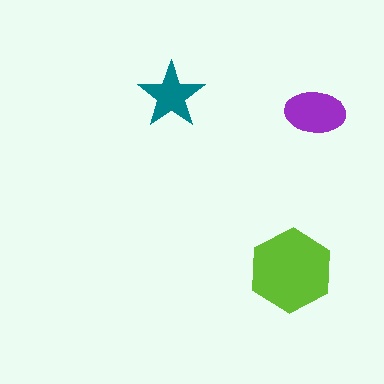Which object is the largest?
The lime hexagon.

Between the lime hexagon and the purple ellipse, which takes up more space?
The lime hexagon.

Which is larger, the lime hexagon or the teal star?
The lime hexagon.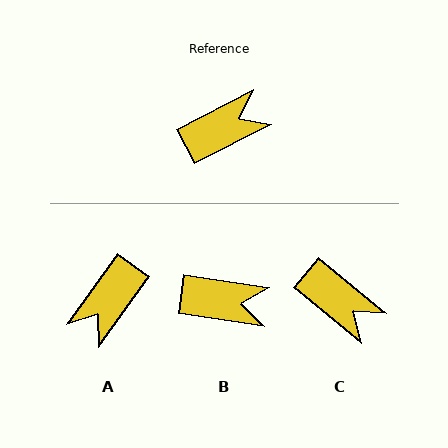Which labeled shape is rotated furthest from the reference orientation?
A, about 153 degrees away.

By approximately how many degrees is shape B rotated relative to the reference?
Approximately 36 degrees clockwise.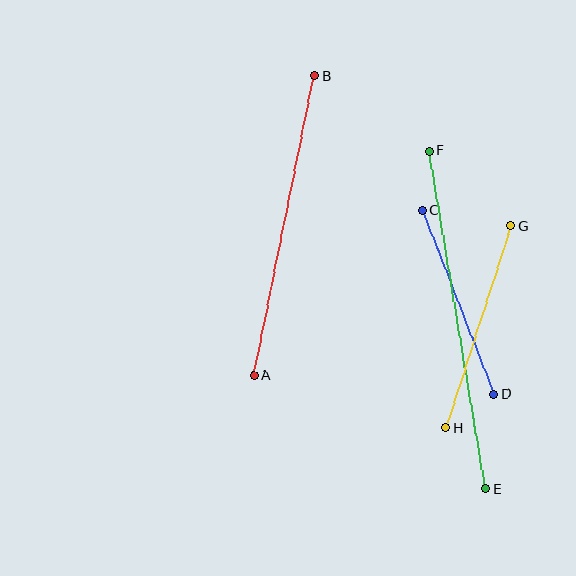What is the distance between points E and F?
The distance is approximately 343 pixels.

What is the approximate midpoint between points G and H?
The midpoint is at approximately (479, 327) pixels.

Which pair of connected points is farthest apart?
Points E and F are farthest apart.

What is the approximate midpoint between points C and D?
The midpoint is at approximately (458, 302) pixels.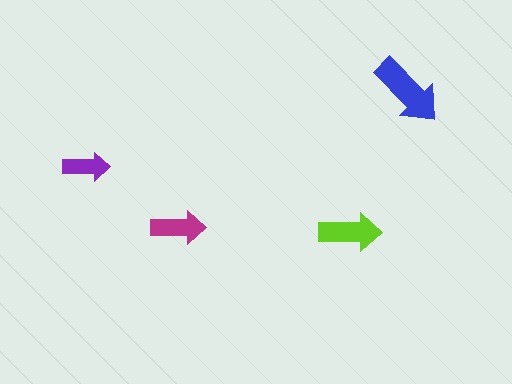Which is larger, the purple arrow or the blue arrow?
The blue one.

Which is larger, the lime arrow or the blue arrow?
The blue one.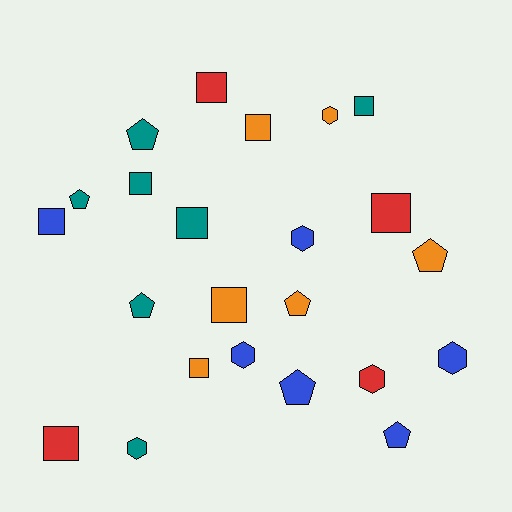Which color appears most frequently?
Teal, with 7 objects.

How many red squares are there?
There are 3 red squares.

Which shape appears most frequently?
Square, with 10 objects.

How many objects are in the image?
There are 23 objects.